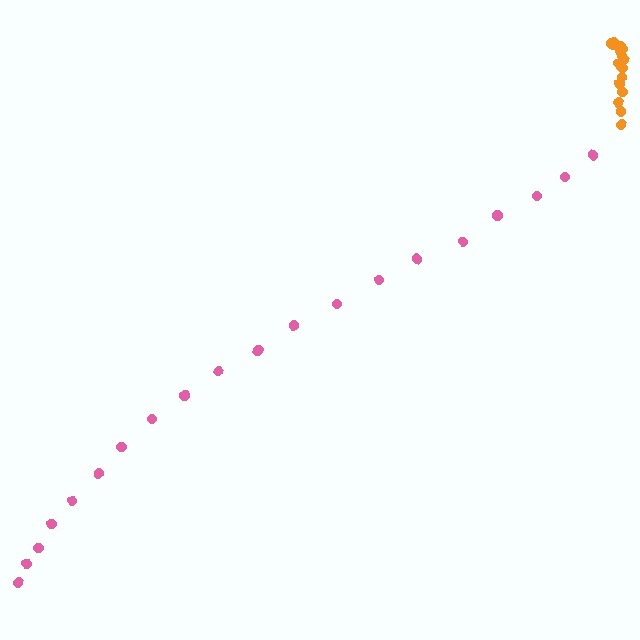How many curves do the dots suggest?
There are 2 distinct paths.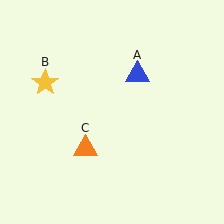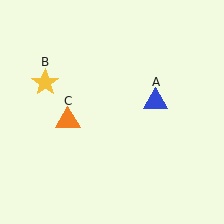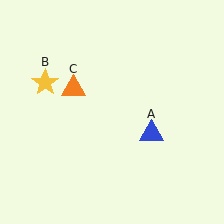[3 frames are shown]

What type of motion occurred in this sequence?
The blue triangle (object A), orange triangle (object C) rotated clockwise around the center of the scene.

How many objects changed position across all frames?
2 objects changed position: blue triangle (object A), orange triangle (object C).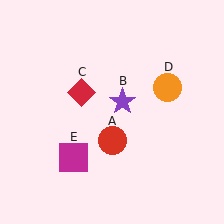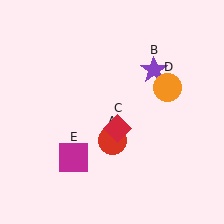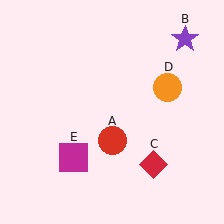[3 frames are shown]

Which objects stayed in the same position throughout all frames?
Red circle (object A) and orange circle (object D) and magenta square (object E) remained stationary.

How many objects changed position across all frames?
2 objects changed position: purple star (object B), red diamond (object C).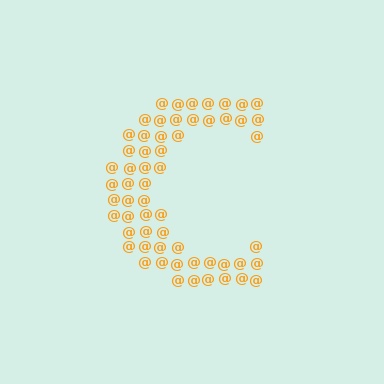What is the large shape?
The large shape is the letter C.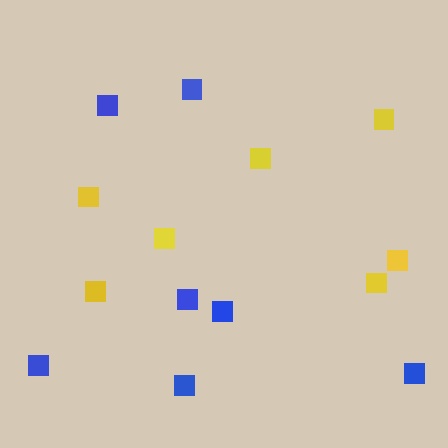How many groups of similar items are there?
There are 2 groups: one group of blue squares (7) and one group of yellow squares (7).